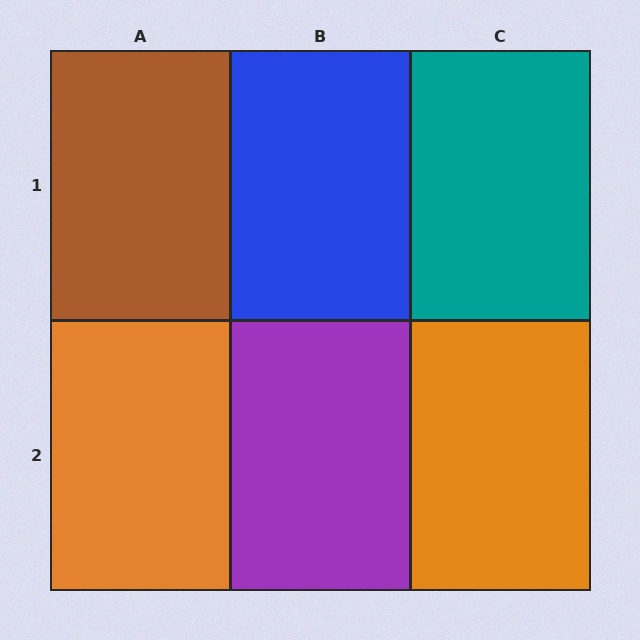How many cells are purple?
1 cell is purple.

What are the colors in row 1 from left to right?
Brown, blue, teal.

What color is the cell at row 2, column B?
Purple.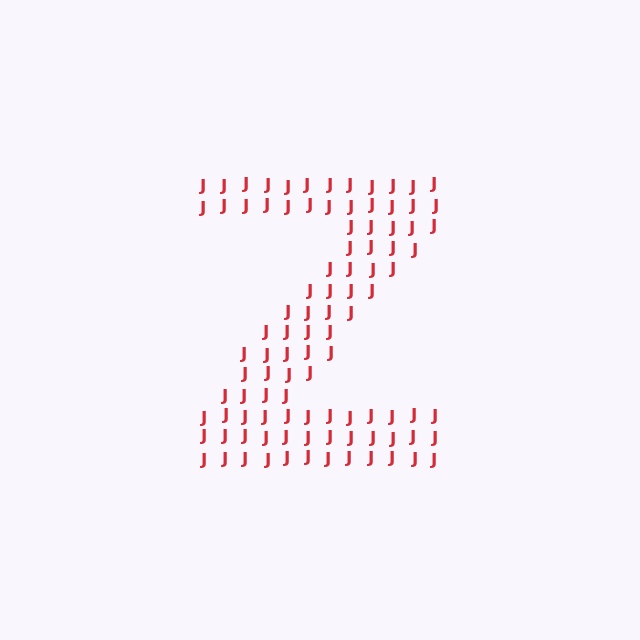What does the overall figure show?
The overall figure shows the letter Z.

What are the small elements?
The small elements are letter J's.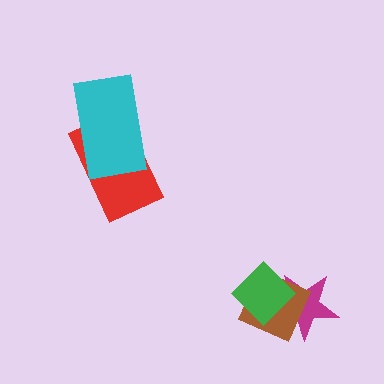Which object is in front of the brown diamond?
The green diamond is in front of the brown diamond.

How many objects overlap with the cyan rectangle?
1 object overlaps with the cyan rectangle.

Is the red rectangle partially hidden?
Yes, it is partially covered by another shape.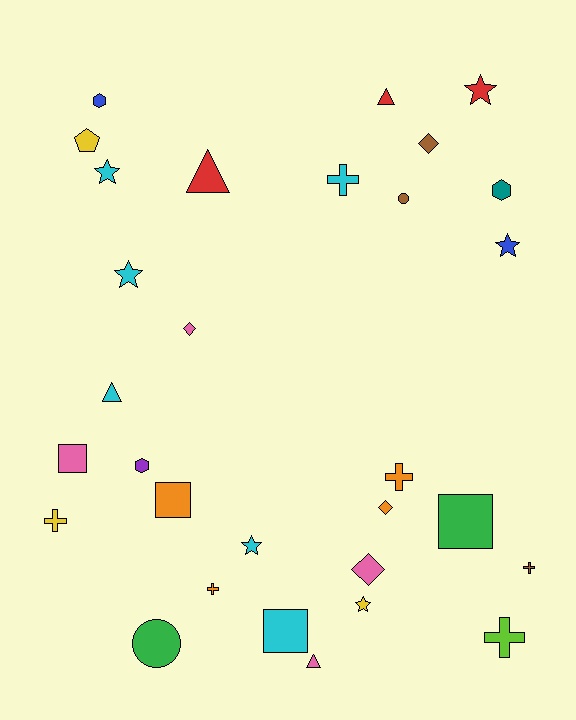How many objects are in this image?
There are 30 objects.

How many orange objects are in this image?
There are 4 orange objects.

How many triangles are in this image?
There are 4 triangles.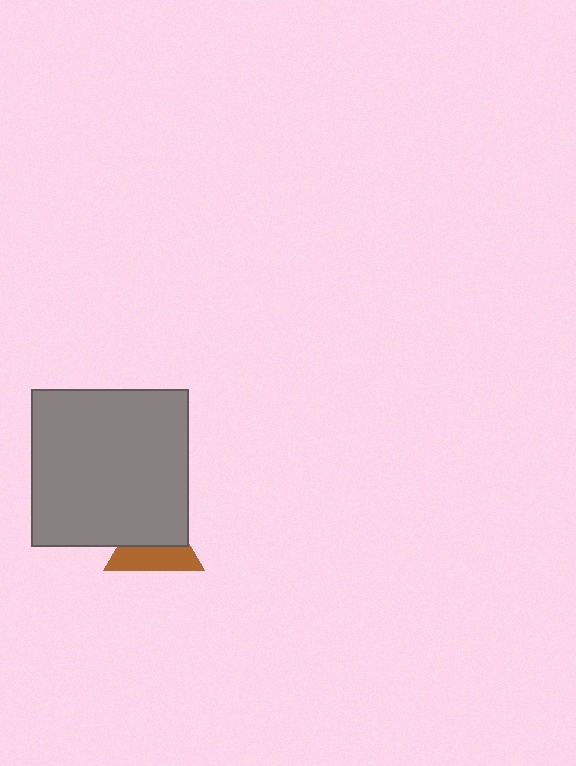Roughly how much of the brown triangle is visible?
About half of it is visible (roughly 47%).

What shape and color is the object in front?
The object in front is a gray square.